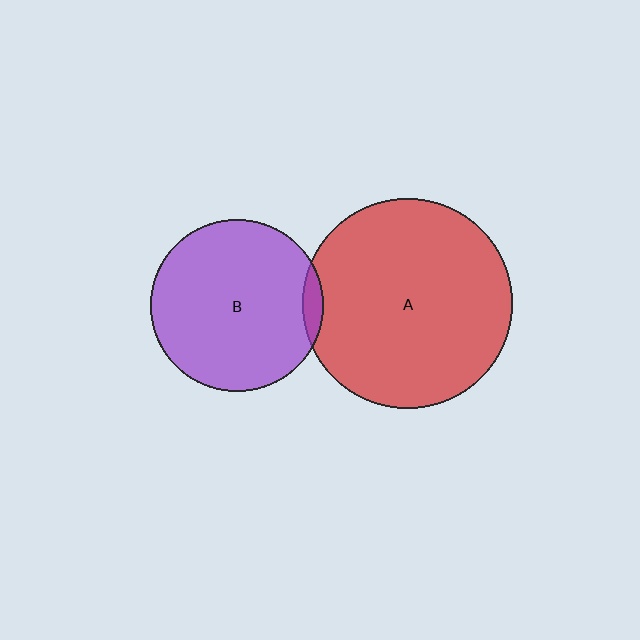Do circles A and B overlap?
Yes.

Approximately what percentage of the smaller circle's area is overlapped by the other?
Approximately 5%.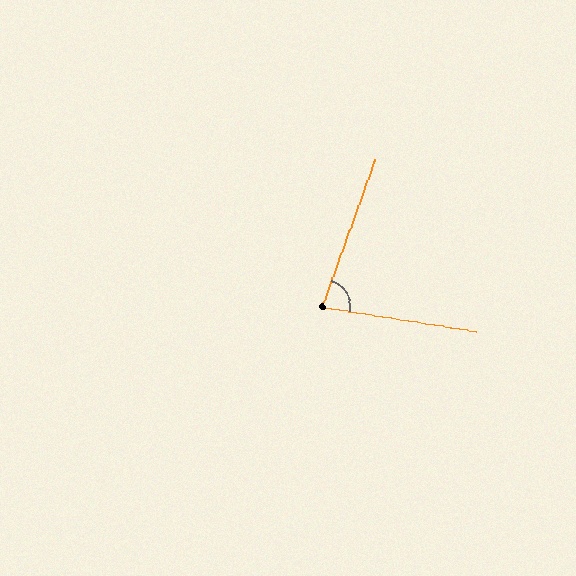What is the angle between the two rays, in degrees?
Approximately 79 degrees.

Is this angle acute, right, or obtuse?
It is acute.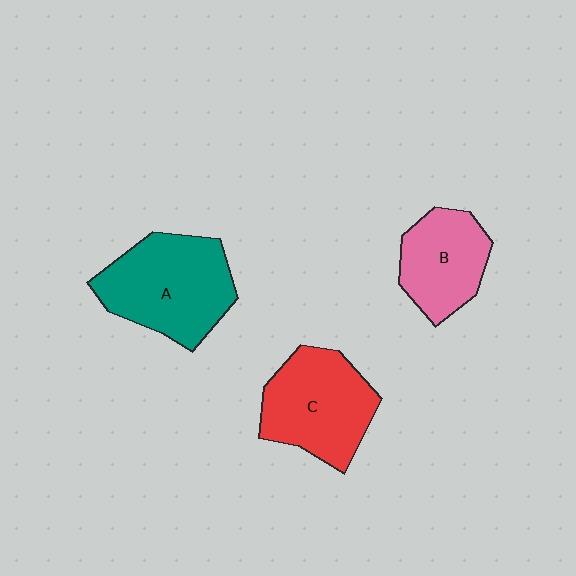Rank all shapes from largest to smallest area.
From largest to smallest: A (teal), C (red), B (pink).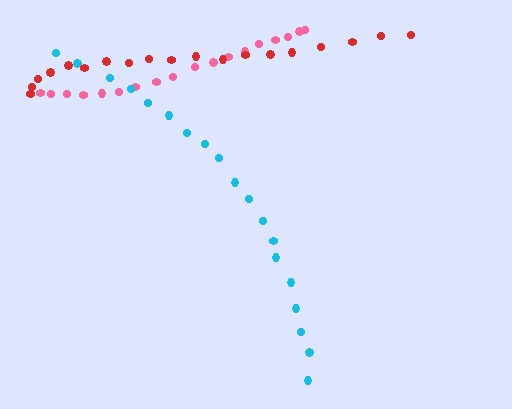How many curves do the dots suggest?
There are 3 distinct paths.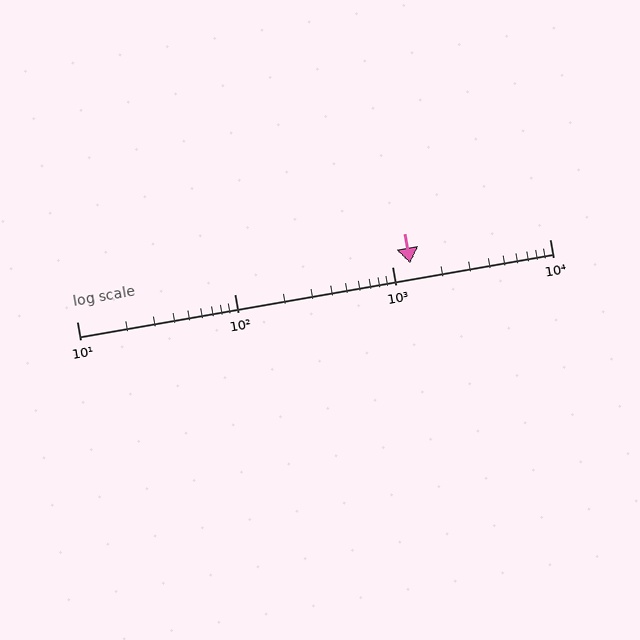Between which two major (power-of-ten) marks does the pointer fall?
The pointer is between 1000 and 10000.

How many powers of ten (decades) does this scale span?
The scale spans 3 decades, from 10 to 10000.